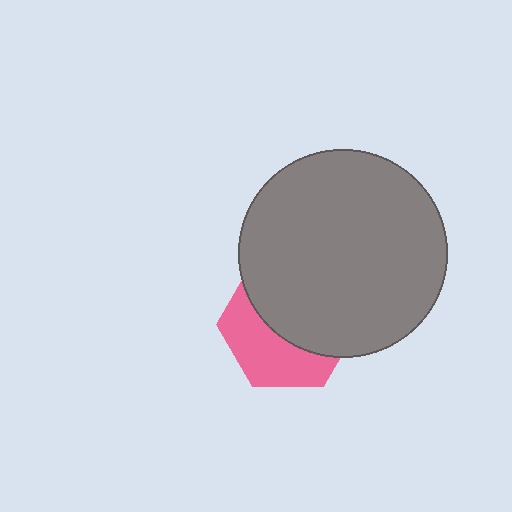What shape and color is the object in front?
The object in front is a gray circle.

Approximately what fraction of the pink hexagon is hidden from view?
Roughly 58% of the pink hexagon is hidden behind the gray circle.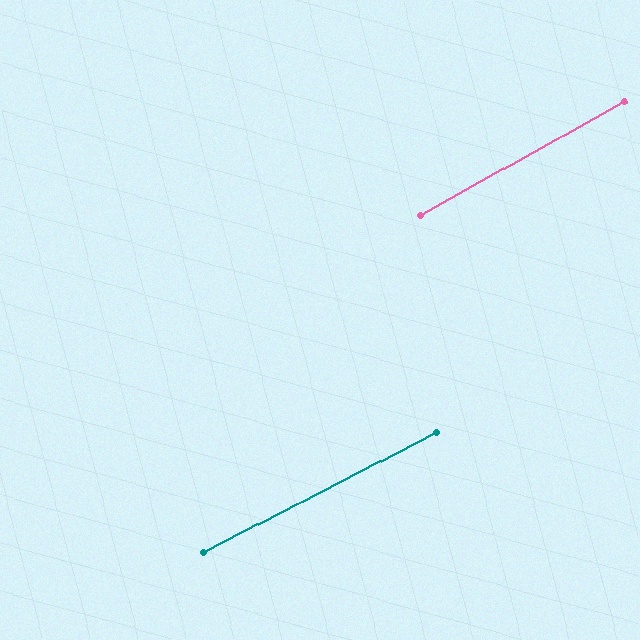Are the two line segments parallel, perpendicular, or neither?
Parallel — their directions differ by only 1.9°.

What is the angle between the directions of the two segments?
Approximately 2 degrees.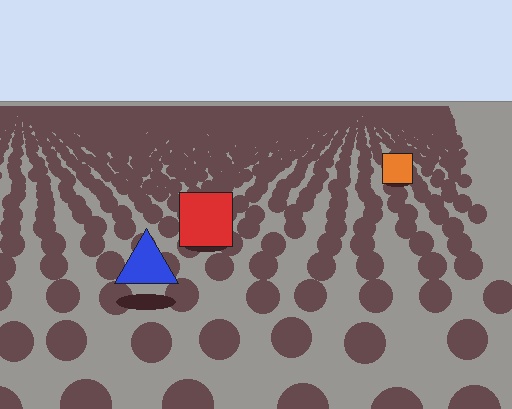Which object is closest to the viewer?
The blue triangle is closest. The texture marks near it are larger and more spread out.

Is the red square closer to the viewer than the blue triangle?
No. The blue triangle is closer — you can tell from the texture gradient: the ground texture is coarser near it.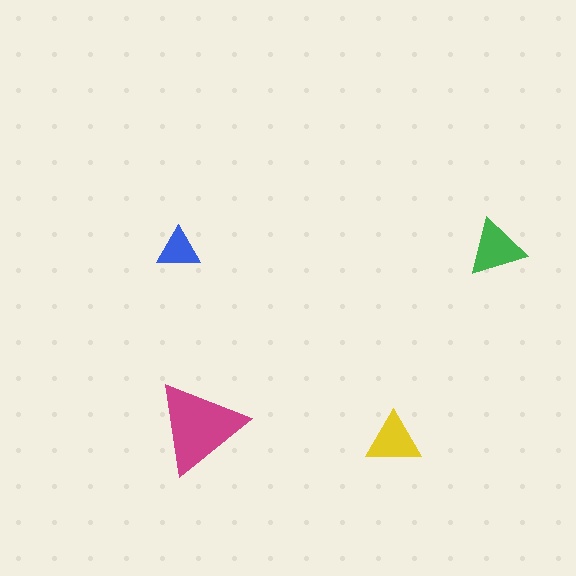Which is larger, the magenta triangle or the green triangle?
The magenta one.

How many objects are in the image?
There are 4 objects in the image.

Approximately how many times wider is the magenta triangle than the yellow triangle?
About 1.5 times wider.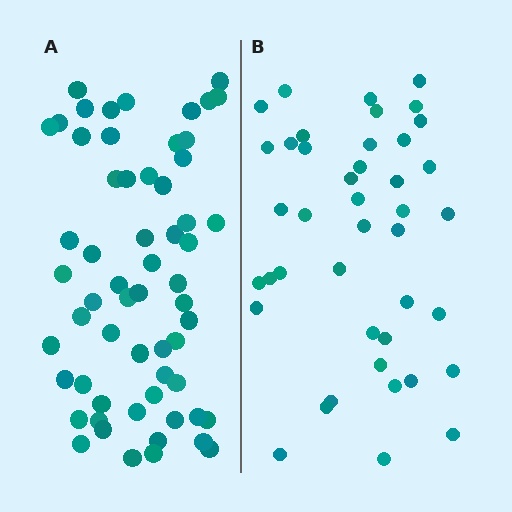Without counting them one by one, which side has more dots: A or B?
Region A (the left region) has more dots.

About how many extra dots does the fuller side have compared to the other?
Region A has approximately 20 more dots than region B.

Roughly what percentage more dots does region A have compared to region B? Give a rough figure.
About 45% more.